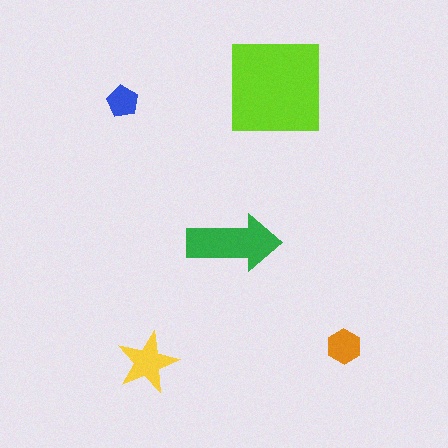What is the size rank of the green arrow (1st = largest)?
2nd.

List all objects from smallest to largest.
The blue pentagon, the orange hexagon, the yellow star, the green arrow, the lime square.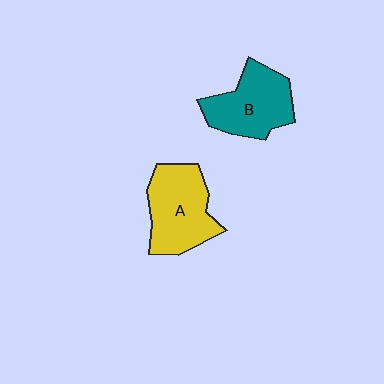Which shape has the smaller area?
Shape B (teal).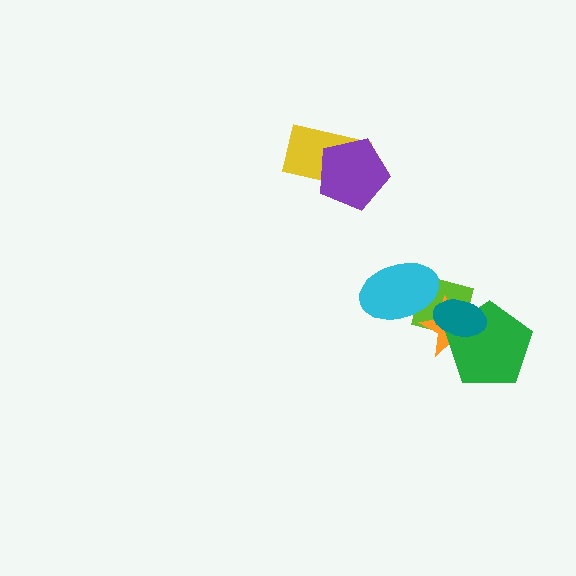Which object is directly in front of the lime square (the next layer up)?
The orange star is directly in front of the lime square.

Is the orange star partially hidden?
Yes, it is partially covered by another shape.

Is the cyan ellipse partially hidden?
No, no other shape covers it.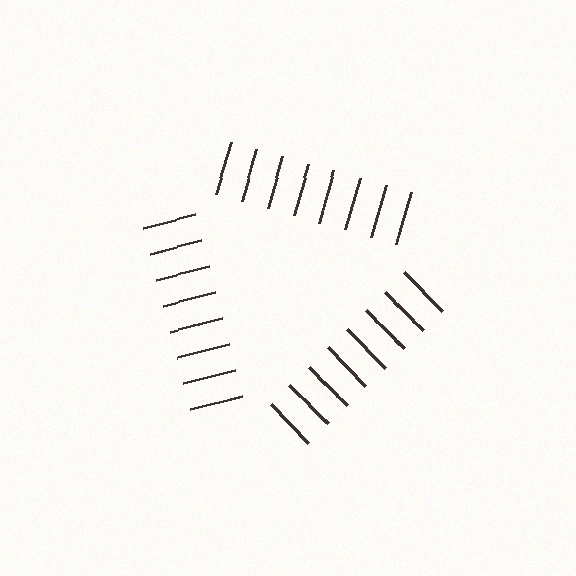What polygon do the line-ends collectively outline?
An illusory triangle — the line segments terminate on its edges but no continuous stroke is drawn.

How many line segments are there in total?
24 — 8 along each of the 3 edges.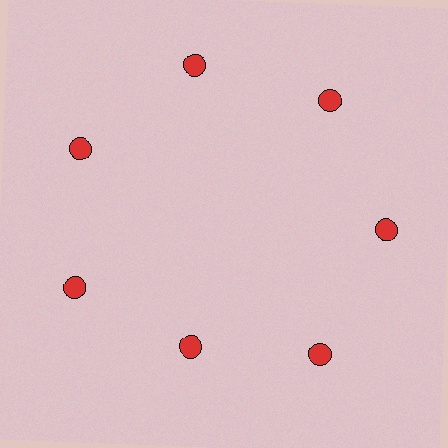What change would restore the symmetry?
The symmetry would be restored by moving it outward, back onto the ring so that all 7 circles sit at equal angles and equal distance from the center.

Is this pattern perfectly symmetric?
No. The 7 red circles are arranged in a ring, but one element near the 6 o'clock position is pulled inward toward the center, breaking the 7-fold rotational symmetry.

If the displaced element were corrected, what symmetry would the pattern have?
It would have 7-fold rotational symmetry — the pattern would map onto itself every 51 degrees.